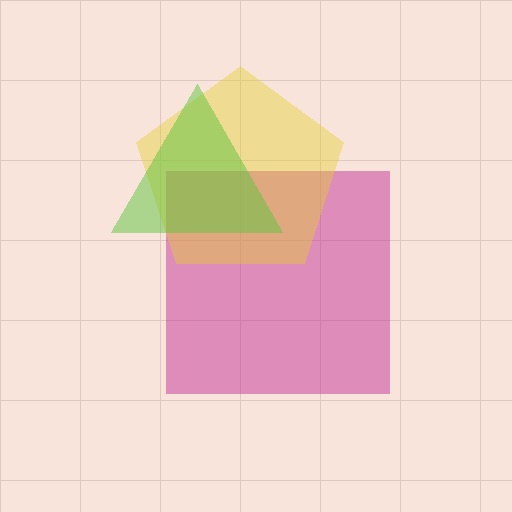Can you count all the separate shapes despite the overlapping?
Yes, there are 3 separate shapes.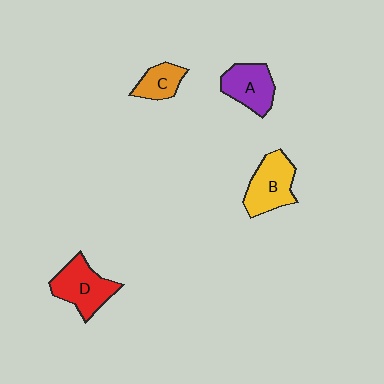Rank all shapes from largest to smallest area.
From largest to smallest: D (red), B (yellow), A (purple), C (orange).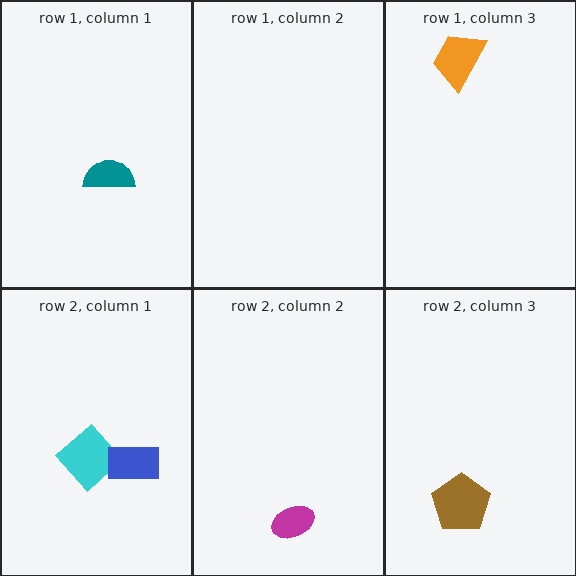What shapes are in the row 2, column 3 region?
The brown pentagon.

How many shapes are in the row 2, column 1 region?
2.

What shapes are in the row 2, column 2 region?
The magenta ellipse.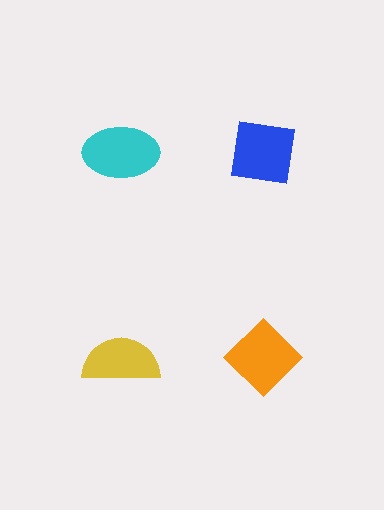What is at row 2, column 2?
An orange diamond.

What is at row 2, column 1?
A yellow semicircle.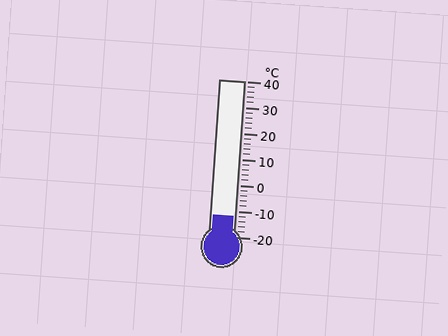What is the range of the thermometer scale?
The thermometer scale ranges from -20°C to 40°C.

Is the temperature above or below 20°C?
The temperature is below 20°C.